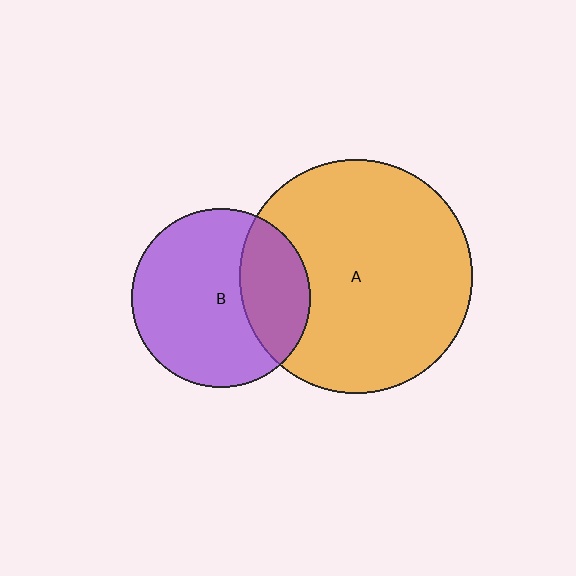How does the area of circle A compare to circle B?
Approximately 1.7 times.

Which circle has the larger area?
Circle A (orange).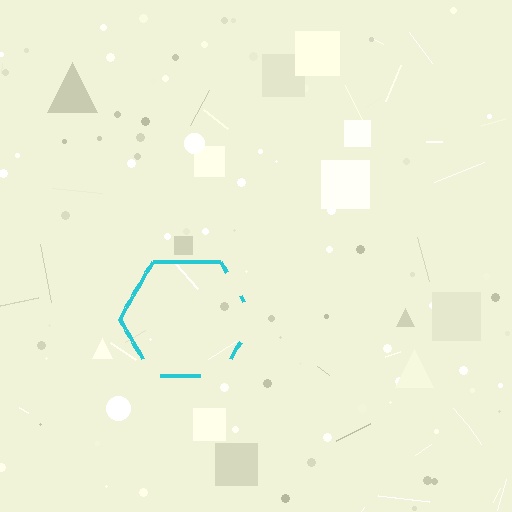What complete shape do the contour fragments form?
The contour fragments form a hexagon.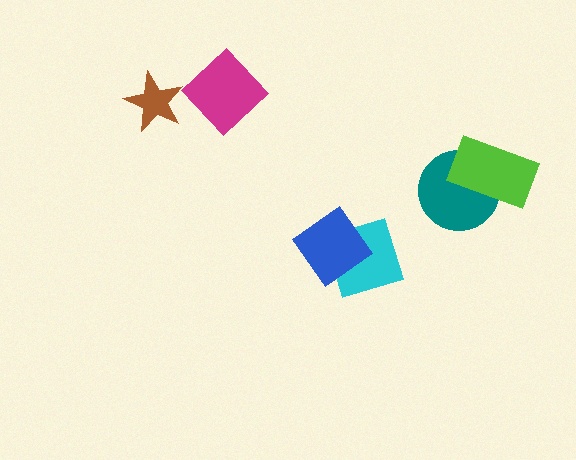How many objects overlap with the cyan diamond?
1 object overlaps with the cyan diamond.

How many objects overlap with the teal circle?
1 object overlaps with the teal circle.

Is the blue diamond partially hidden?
No, no other shape covers it.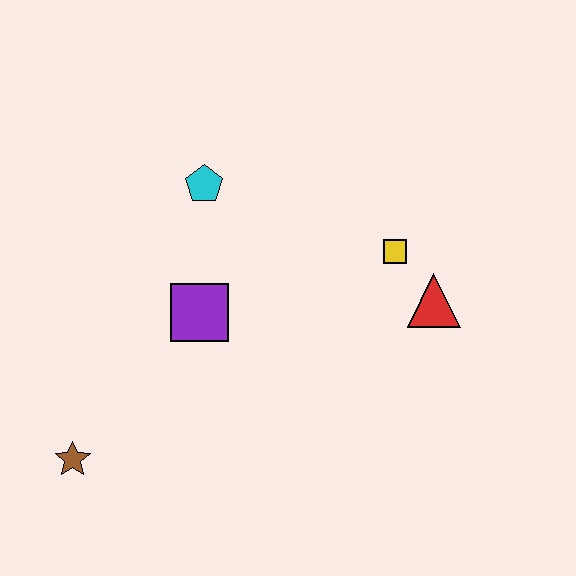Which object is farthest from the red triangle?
The brown star is farthest from the red triangle.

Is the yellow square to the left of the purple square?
No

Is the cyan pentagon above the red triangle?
Yes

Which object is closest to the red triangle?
The yellow square is closest to the red triangle.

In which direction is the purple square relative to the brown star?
The purple square is above the brown star.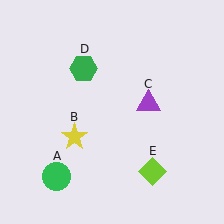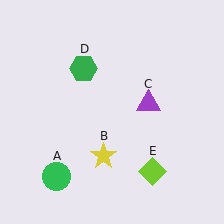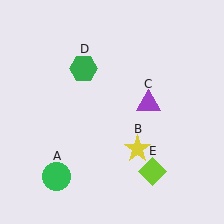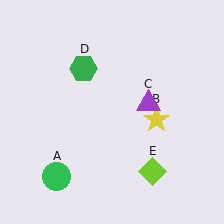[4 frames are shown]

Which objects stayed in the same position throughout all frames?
Green circle (object A) and purple triangle (object C) and green hexagon (object D) and lime diamond (object E) remained stationary.